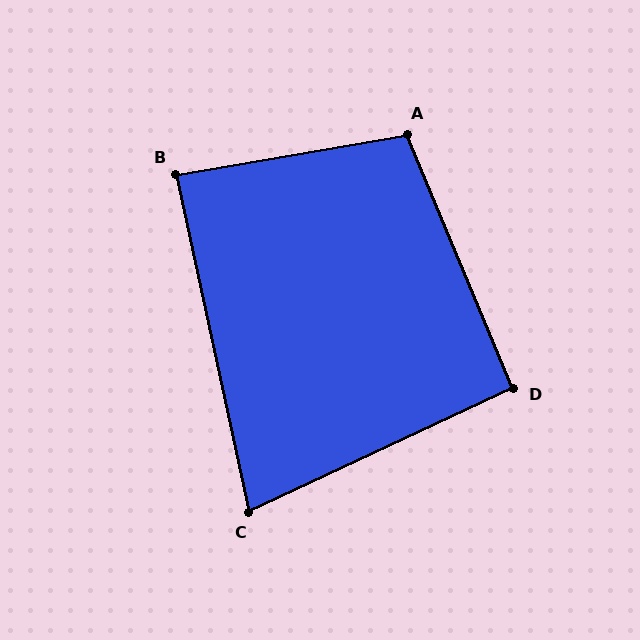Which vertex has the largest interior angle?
A, at approximately 103 degrees.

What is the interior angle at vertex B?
Approximately 88 degrees (approximately right).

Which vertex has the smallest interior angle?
C, at approximately 77 degrees.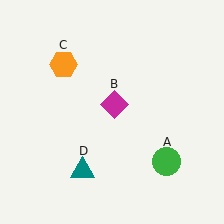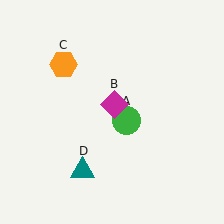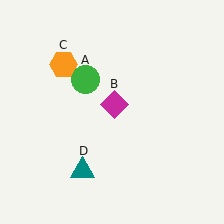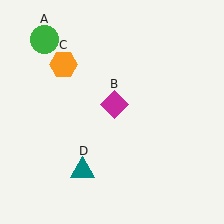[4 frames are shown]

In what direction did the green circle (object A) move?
The green circle (object A) moved up and to the left.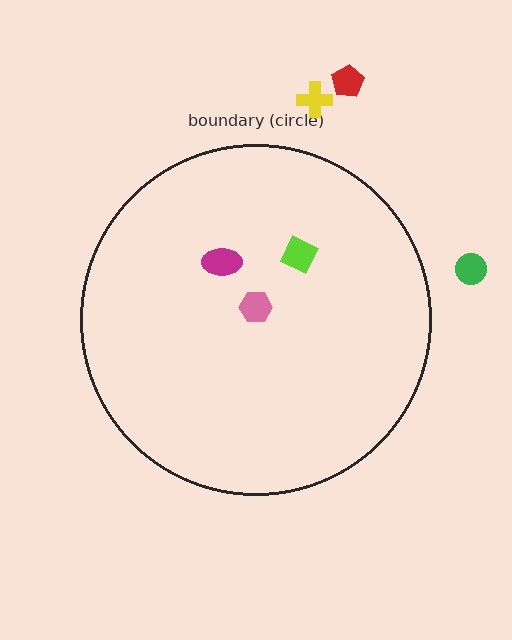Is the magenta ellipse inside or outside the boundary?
Inside.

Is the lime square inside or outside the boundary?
Inside.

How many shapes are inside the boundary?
3 inside, 3 outside.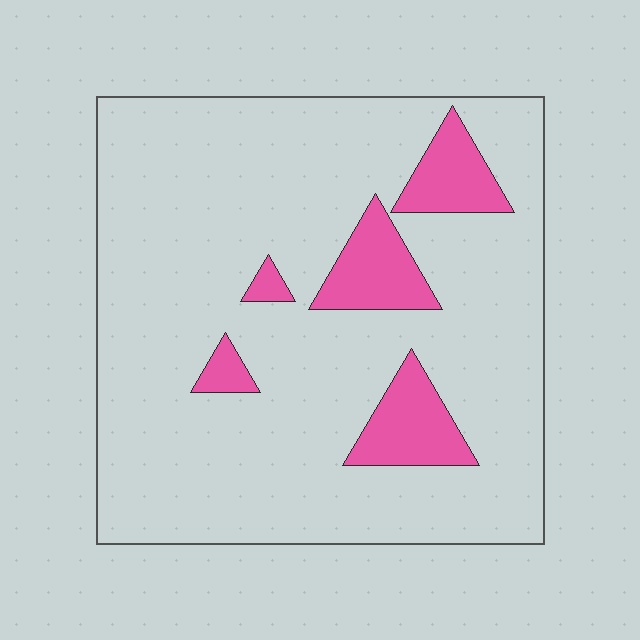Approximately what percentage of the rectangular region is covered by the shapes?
Approximately 15%.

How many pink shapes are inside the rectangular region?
5.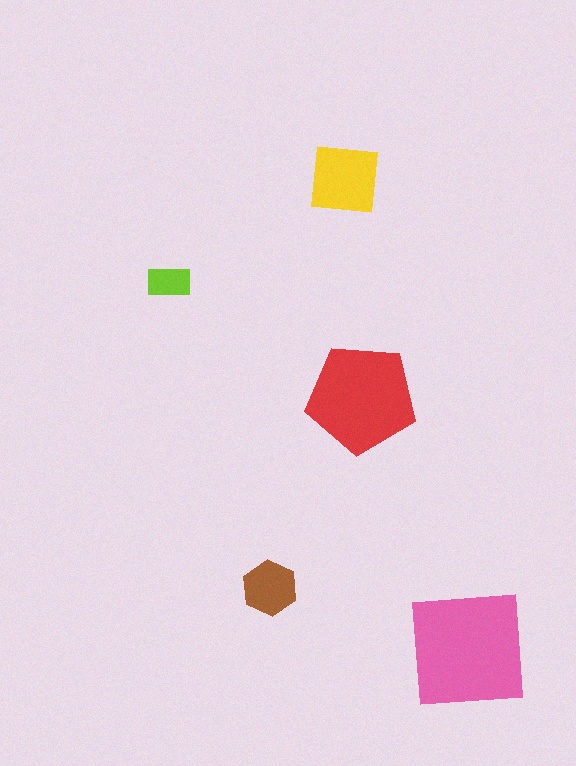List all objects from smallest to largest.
The lime rectangle, the brown hexagon, the yellow square, the red pentagon, the pink square.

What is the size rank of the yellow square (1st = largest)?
3rd.